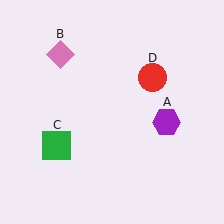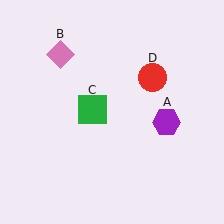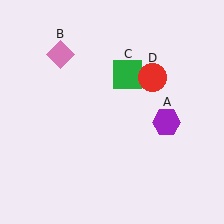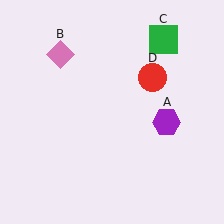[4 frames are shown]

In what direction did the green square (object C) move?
The green square (object C) moved up and to the right.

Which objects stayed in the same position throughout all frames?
Purple hexagon (object A) and pink diamond (object B) and red circle (object D) remained stationary.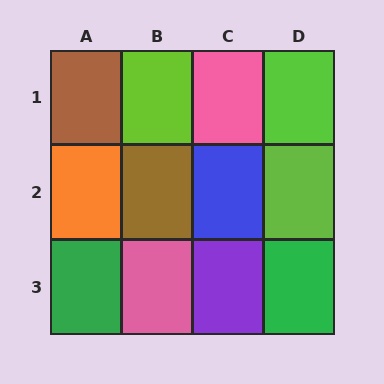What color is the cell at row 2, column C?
Blue.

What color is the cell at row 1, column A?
Brown.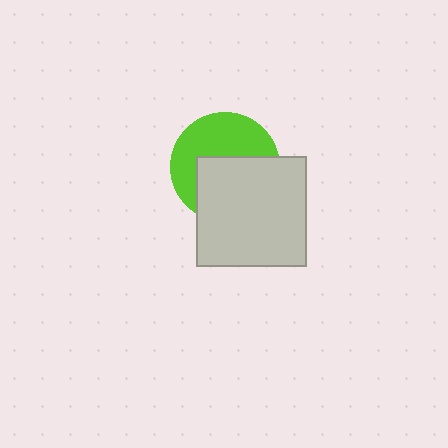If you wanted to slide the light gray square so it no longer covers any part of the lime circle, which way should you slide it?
Slide it down — that is the most direct way to separate the two shapes.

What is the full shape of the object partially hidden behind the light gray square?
The partially hidden object is a lime circle.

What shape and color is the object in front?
The object in front is a light gray square.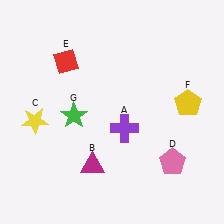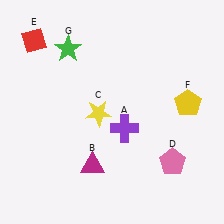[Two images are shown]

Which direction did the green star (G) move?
The green star (G) moved up.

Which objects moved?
The objects that moved are: the yellow star (C), the red diamond (E), the green star (G).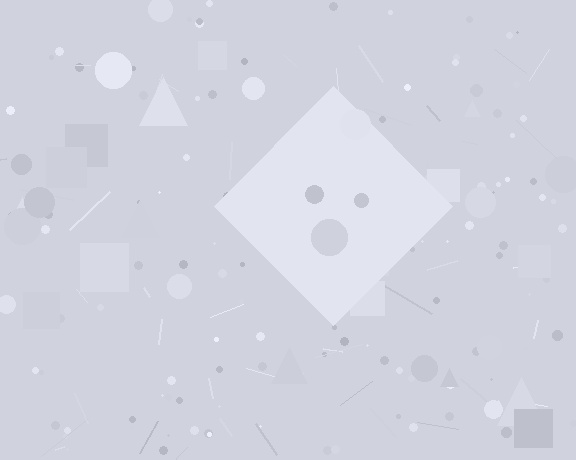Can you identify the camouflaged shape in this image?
The camouflaged shape is a diamond.